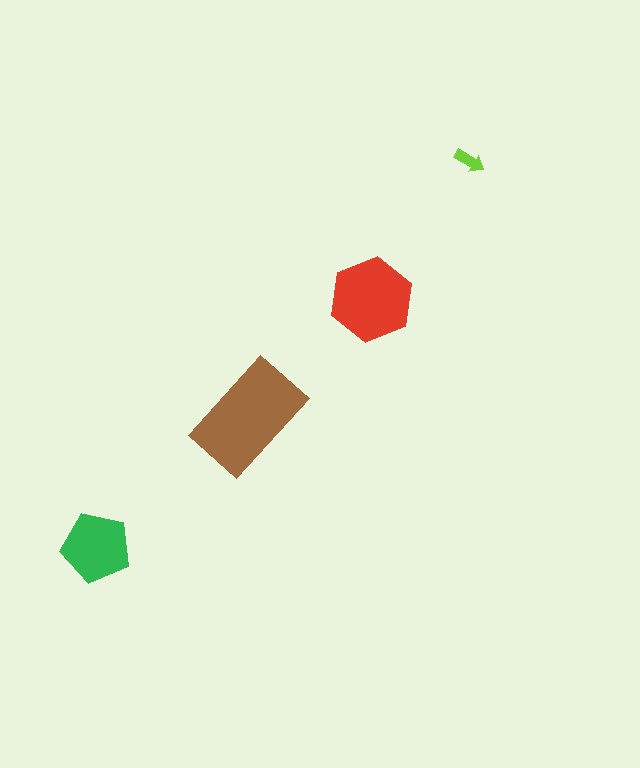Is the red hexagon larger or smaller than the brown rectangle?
Smaller.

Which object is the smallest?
The lime arrow.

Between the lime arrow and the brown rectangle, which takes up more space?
The brown rectangle.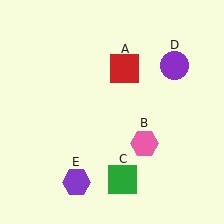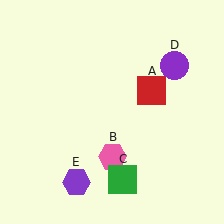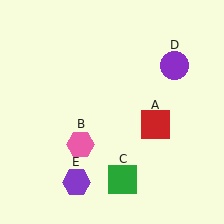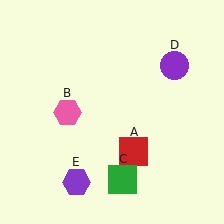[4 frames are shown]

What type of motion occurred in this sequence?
The red square (object A), pink hexagon (object B) rotated clockwise around the center of the scene.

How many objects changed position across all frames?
2 objects changed position: red square (object A), pink hexagon (object B).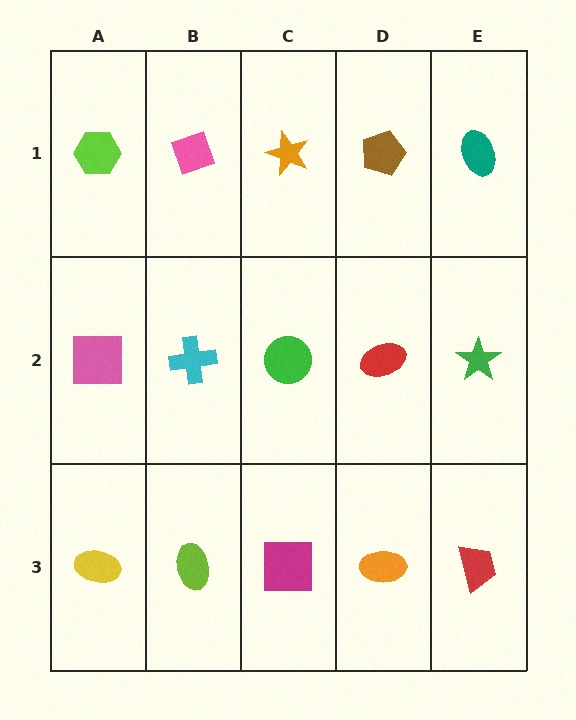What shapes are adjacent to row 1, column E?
A green star (row 2, column E), a brown pentagon (row 1, column D).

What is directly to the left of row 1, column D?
An orange star.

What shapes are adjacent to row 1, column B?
A cyan cross (row 2, column B), a lime hexagon (row 1, column A), an orange star (row 1, column C).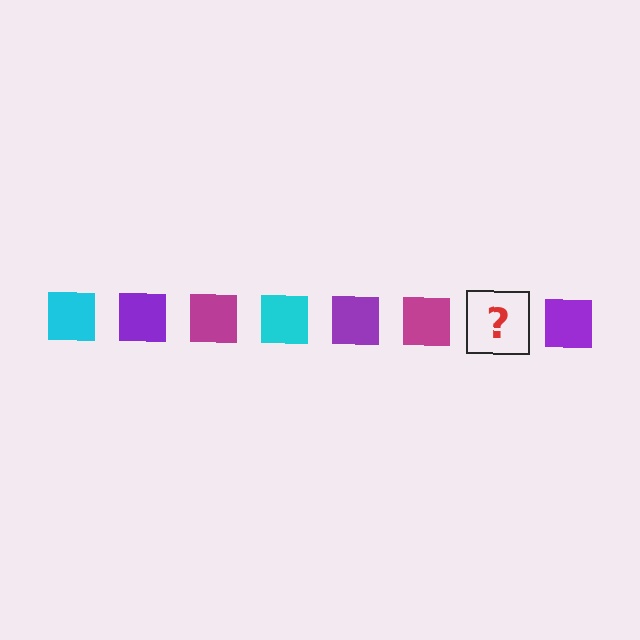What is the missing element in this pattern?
The missing element is a cyan square.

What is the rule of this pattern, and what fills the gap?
The rule is that the pattern cycles through cyan, purple, magenta squares. The gap should be filled with a cyan square.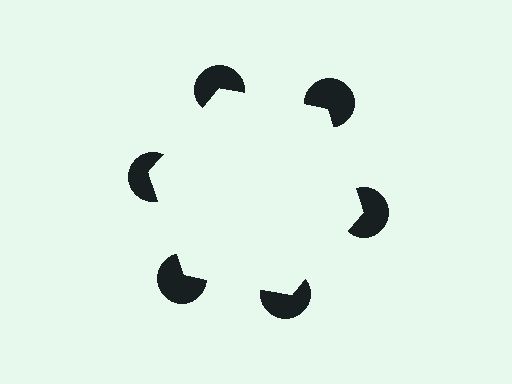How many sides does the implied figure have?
6 sides.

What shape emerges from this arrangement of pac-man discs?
An illusory hexagon — its edges are inferred from the aligned wedge cuts in the pac-man discs, not physically drawn.